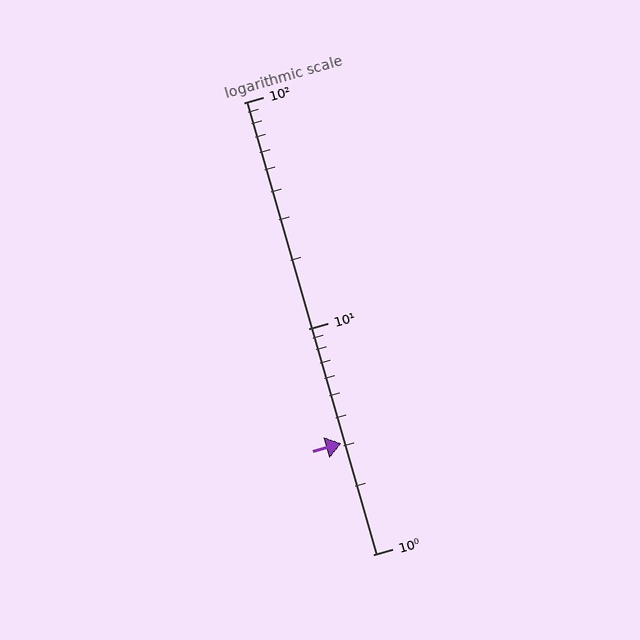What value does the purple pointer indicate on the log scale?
The pointer indicates approximately 3.1.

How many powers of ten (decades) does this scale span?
The scale spans 2 decades, from 1 to 100.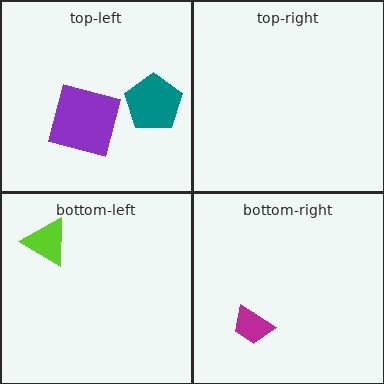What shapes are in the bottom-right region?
The magenta trapezoid.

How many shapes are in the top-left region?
2.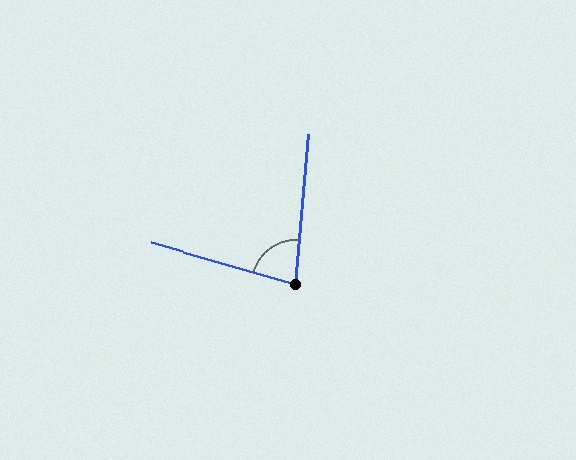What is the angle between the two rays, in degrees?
Approximately 79 degrees.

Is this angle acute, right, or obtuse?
It is acute.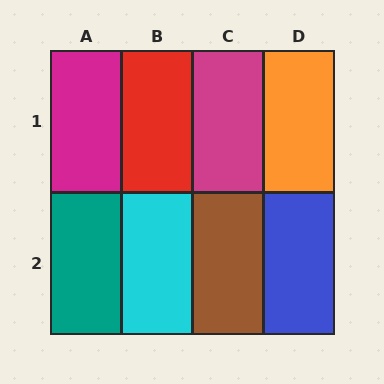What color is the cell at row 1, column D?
Orange.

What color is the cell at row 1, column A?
Magenta.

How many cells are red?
1 cell is red.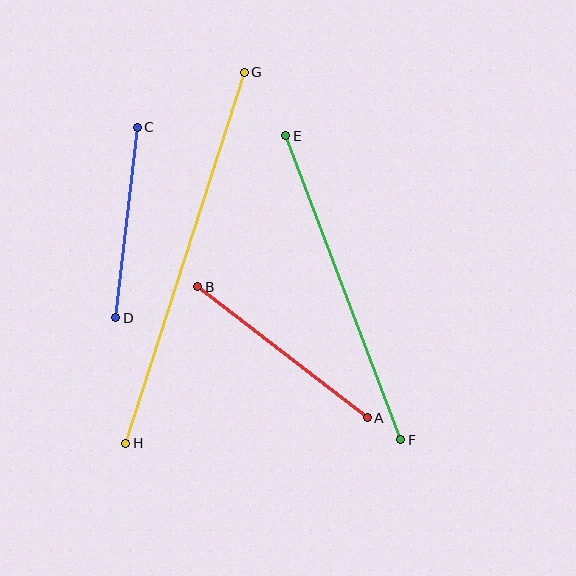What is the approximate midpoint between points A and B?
The midpoint is at approximately (282, 352) pixels.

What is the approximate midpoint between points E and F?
The midpoint is at approximately (343, 288) pixels.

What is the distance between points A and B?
The distance is approximately 214 pixels.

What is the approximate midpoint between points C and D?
The midpoint is at approximately (127, 222) pixels.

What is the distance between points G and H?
The distance is approximately 390 pixels.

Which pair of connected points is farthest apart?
Points G and H are farthest apart.